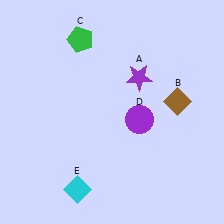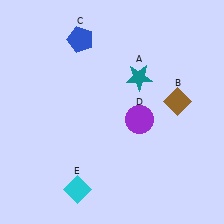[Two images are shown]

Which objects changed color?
A changed from purple to teal. C changed from green to blue.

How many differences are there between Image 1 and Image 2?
There are 2 differences between the two images.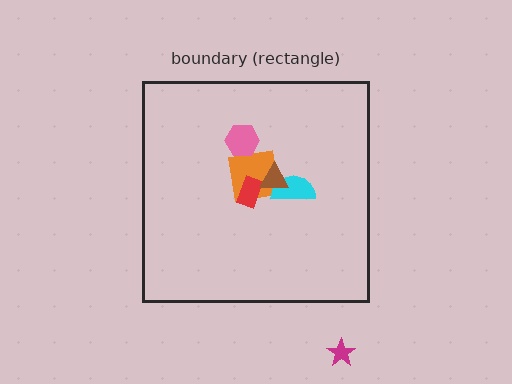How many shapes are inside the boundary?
5 inside, 1 outside.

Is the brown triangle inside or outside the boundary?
Inside.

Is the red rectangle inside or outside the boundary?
Inside.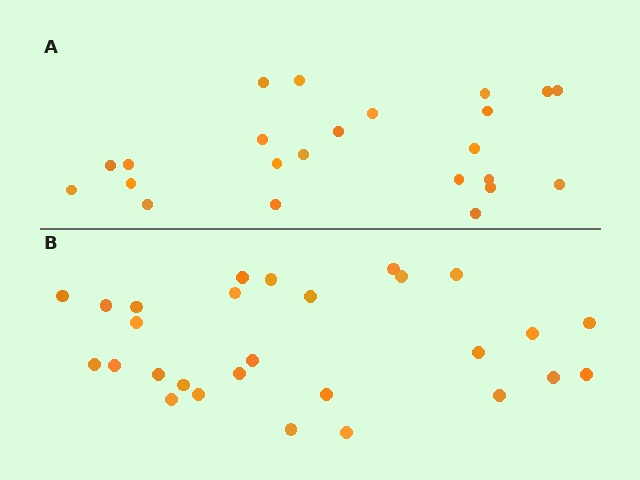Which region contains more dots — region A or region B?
Region B (the bottom region) has more dots.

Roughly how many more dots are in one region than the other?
Region B has about 5 more dots than region A.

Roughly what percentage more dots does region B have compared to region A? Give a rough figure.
About 20% more.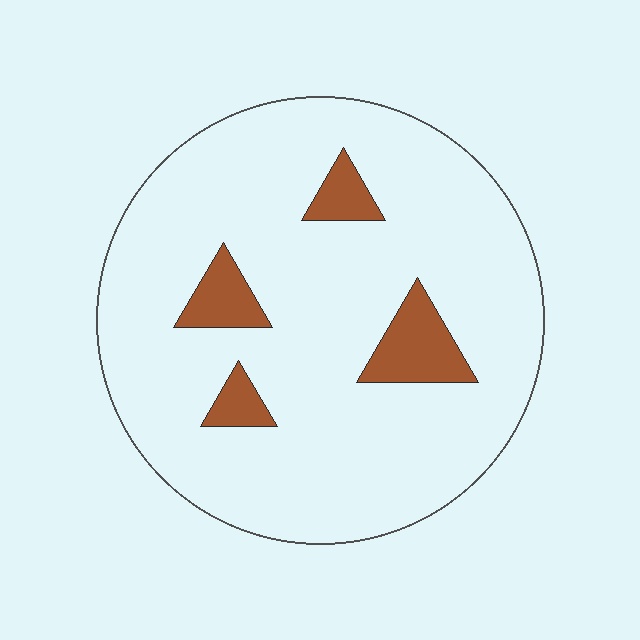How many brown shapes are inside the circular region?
4.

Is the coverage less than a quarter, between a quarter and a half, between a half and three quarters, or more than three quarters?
Less than a quarter.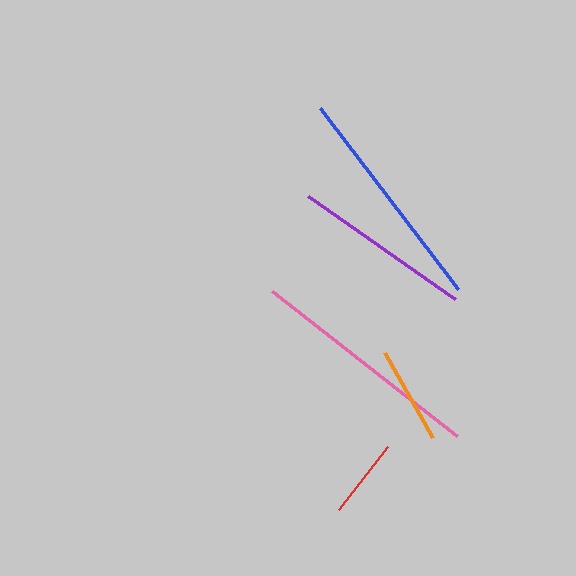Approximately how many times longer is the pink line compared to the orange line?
The pink line is approximately 2.4 times the length of the orange line.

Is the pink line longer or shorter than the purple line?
The pink line is longer than the purple line.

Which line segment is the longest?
The pink line is the longest at approximately 235 pixels.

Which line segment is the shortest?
The red line is the shortest at approximately 79 pixels.